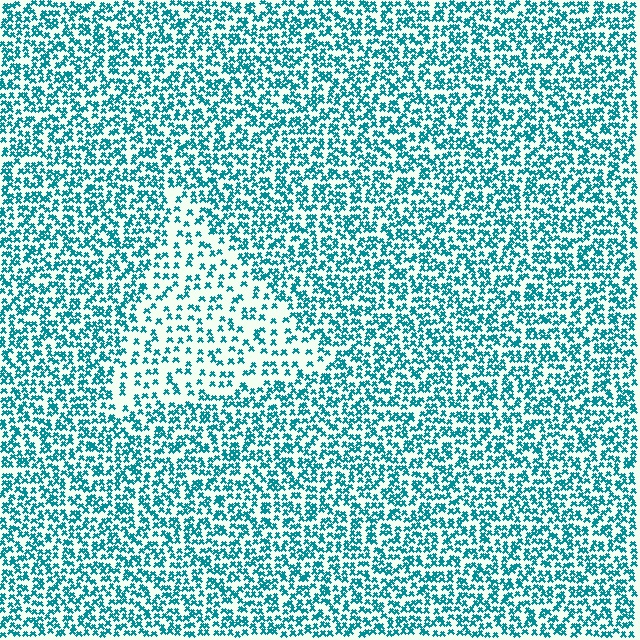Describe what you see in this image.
The image contains small teal elements arranged at two different densities. A triangle-shaped region is visible where the elements are less densely packed than the surrounding area.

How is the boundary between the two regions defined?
The boundary is defined by a change in element density (approximately 2.0x ratio). All elements are the same color, size, and shape.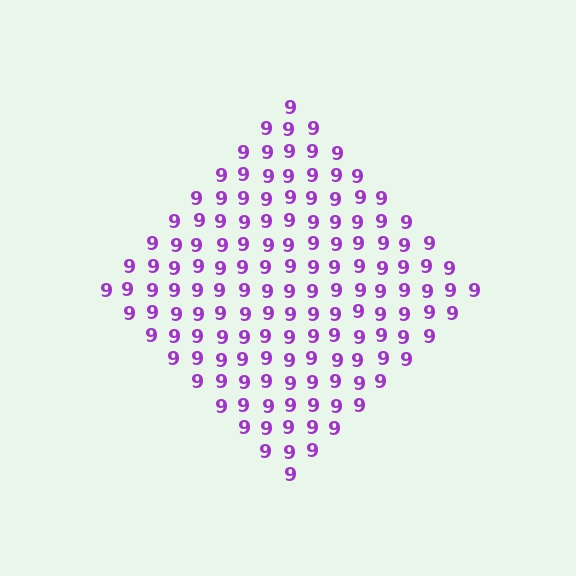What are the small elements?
The small elements are digit 9's.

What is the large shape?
The large shape is a diamond.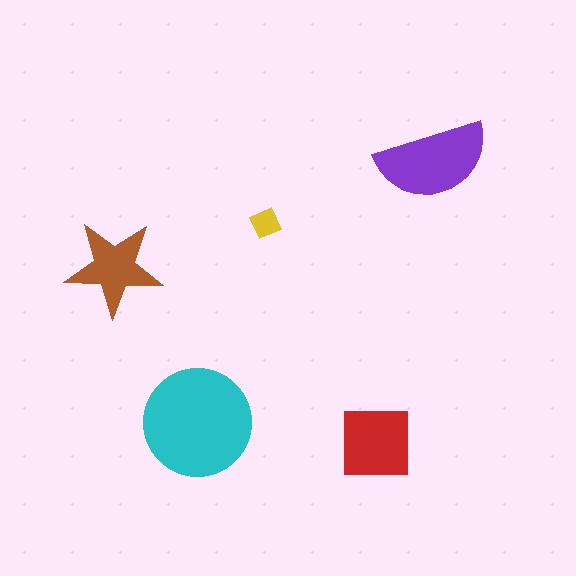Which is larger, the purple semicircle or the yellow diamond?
The purple semicircle.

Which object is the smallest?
The yellow diamond.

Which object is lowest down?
The red square is bottommost.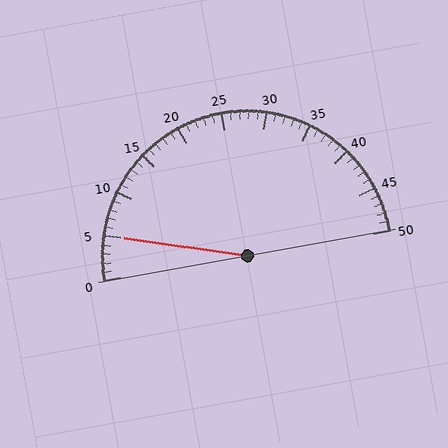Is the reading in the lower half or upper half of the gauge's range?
The reading is in the lower half of the range (0 to 50).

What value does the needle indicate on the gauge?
The needle indicates approximately 5.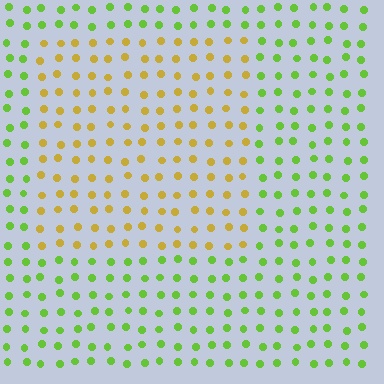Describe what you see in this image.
The image is filled with small lime elements in a uniform arrangement. A rectangle-shaped region is visible where the elements are tinted to a slightly different hue, forming a subtle color boundary.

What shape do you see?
I see a rectangle.